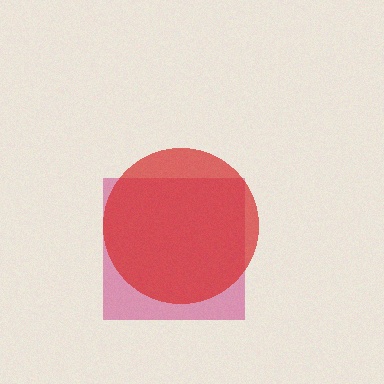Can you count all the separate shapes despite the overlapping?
Yes, there are 2 separate shapes.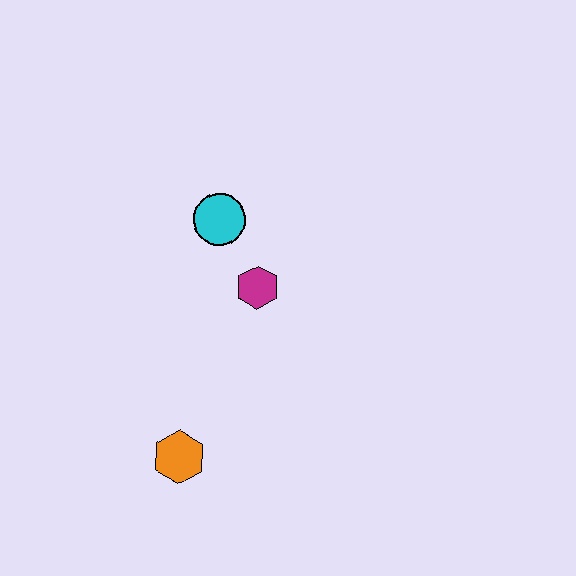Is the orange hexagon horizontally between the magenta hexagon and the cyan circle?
No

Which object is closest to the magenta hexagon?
The cyan circle is closest to the magenta hexagon.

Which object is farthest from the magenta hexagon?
The orange hexagon is farthest from the magenta hexagon.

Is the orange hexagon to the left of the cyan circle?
Yes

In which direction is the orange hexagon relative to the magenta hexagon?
The orange hexagon is below the magenta hexagon.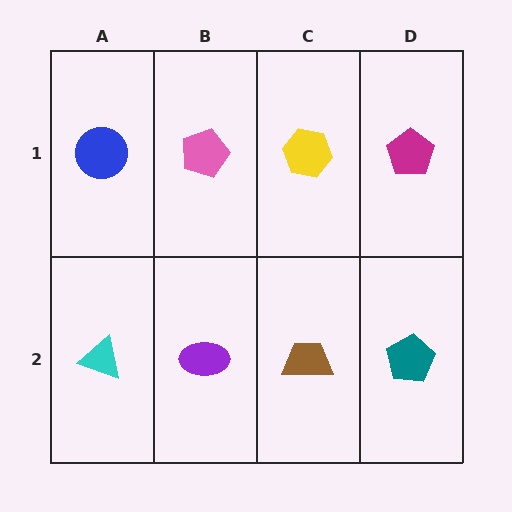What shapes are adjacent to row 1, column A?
A cyan triangle (row 2, column A), a pink pentagon (row 1, column B).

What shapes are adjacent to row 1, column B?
A purple ellipse (row 2, column B), a blue circle (row 1, column A), a yellow hexagon (row 1, column C).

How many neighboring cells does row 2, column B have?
3.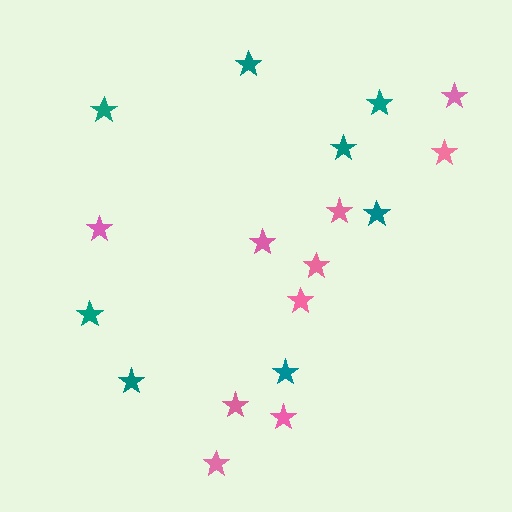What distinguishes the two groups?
There are 2 groups: one group of teal stars (8) and one group of pink stars (10).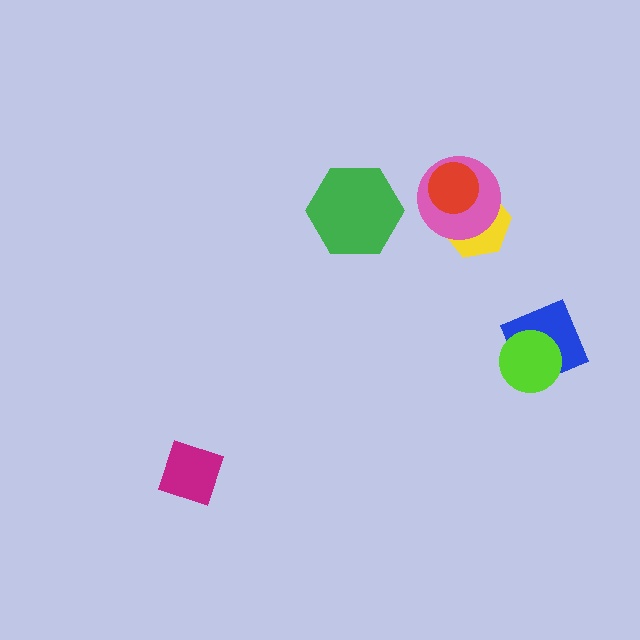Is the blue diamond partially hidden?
Yes, it is partially covered by another shape.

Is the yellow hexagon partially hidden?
Yes, it is partially covered by another shape.